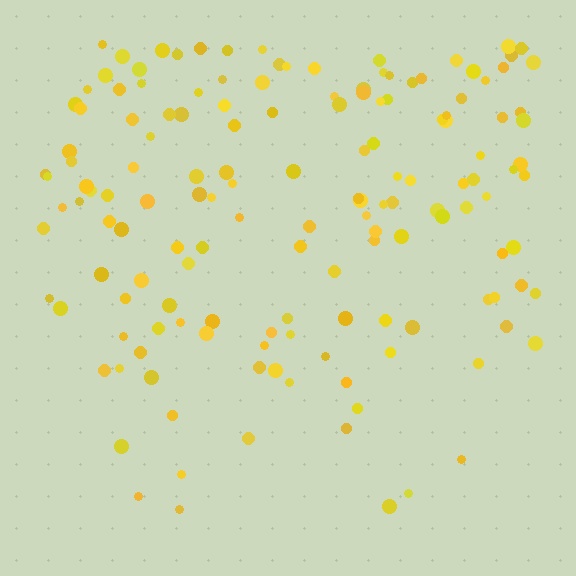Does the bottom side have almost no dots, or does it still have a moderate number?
Still a moderate number, just noticeably fewer than the top.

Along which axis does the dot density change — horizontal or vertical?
Vertical.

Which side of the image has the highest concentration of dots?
The top.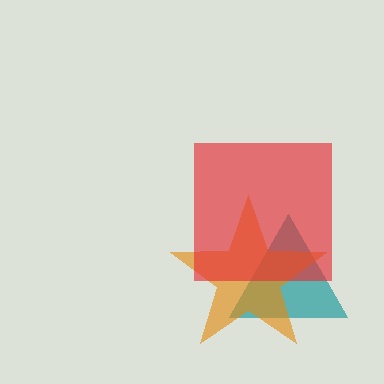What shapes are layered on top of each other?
The layered shapes are: a teal triangle, an orange star, a red square.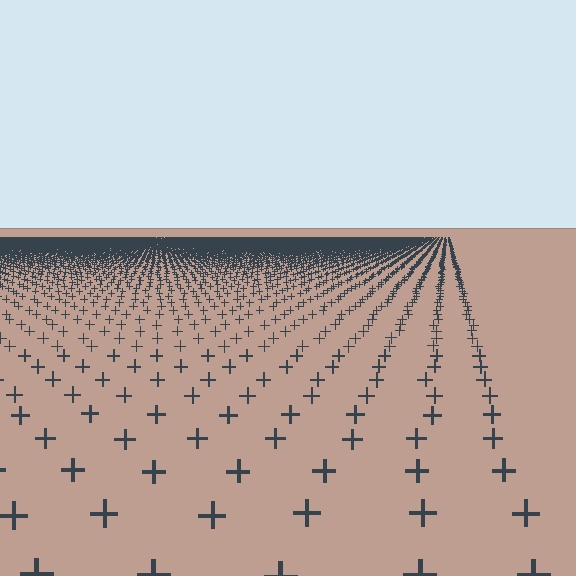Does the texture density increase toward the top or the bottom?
Density increases toward the top.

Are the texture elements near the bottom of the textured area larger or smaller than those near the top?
Larger. Near the bottom, elements are closer to the viewer and appear at a bigger on-screen size.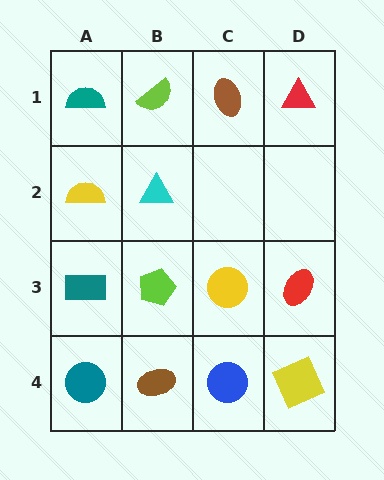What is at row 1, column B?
A lime semicircle.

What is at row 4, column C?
A blue circle.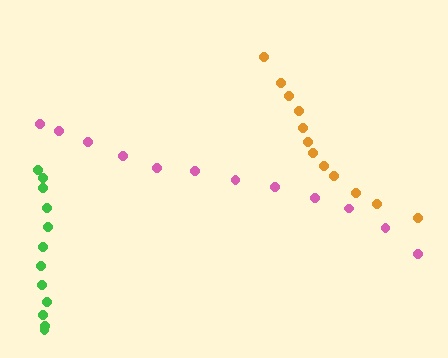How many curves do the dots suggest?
There are 3 distinct paths.